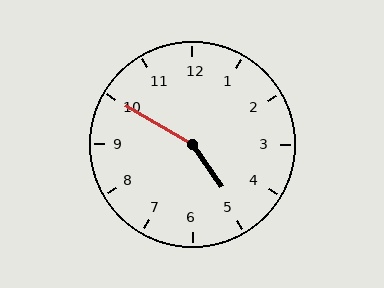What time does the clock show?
4:50.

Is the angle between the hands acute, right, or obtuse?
It is obtuse.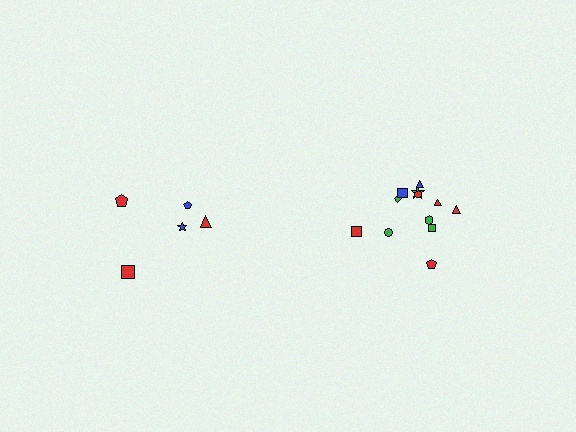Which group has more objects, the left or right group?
The right group.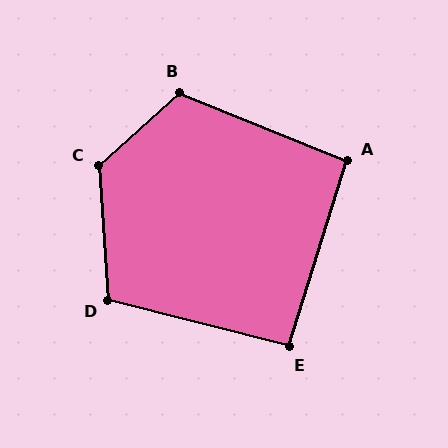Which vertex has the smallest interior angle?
E, at approximately 93 degrees.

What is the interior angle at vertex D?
Approximately 108 degrees (obtuse).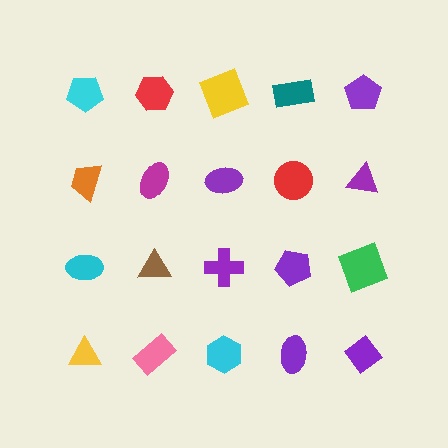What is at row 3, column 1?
A cyan ellipse.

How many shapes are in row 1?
5 shapes.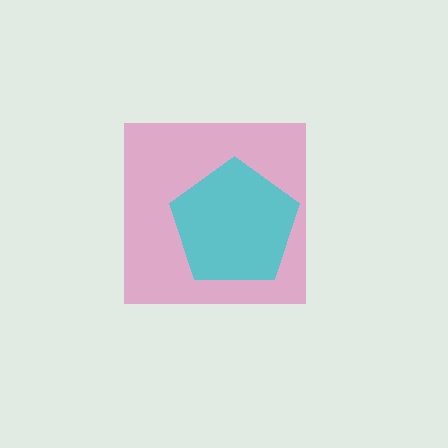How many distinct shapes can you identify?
There are 2 distinct shapes: a pink square, a cyan pentagon.